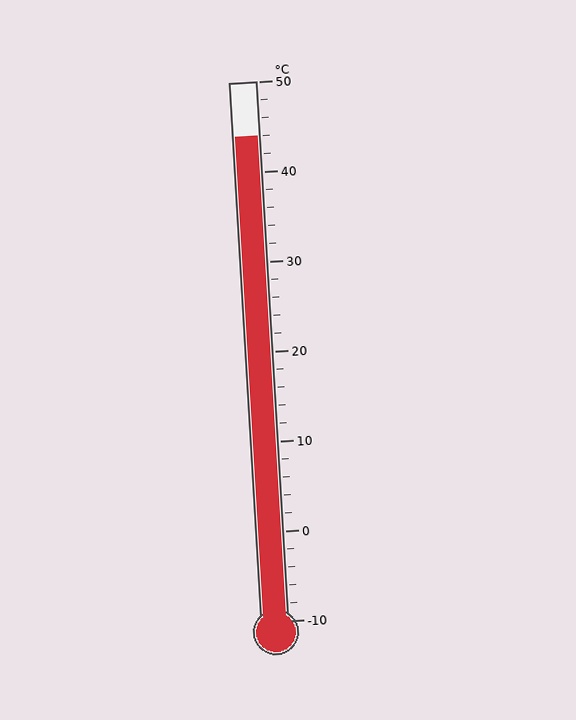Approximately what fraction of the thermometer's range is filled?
The thermometer is filled to approximately 90% of its range.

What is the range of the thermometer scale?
The thermometer scale ranges from -10°C to 50°C.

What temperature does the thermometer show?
The thermometer shows approximately 44°C.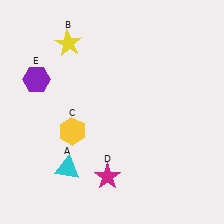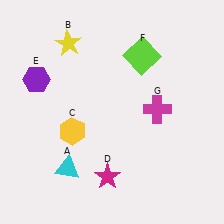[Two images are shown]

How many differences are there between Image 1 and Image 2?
There are 2 differences between the two images.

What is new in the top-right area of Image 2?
A lime square (F) was added in the top-right area of Image 2.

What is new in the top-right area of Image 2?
A magenta cross (G) was added in the top-right area of Image 2.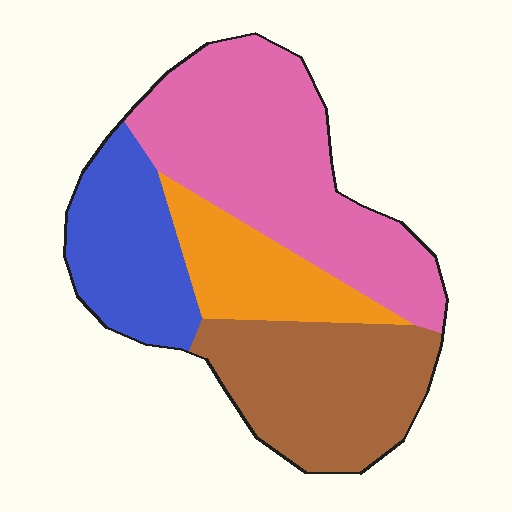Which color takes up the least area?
Orange, at roughly 15%.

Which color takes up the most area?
Pink, at roughly 40%.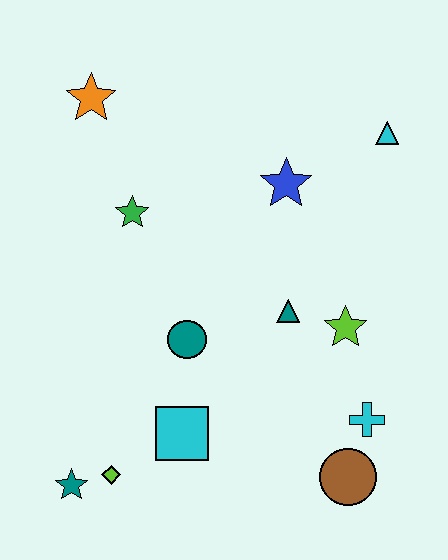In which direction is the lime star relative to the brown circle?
The lime star is above the brown circle.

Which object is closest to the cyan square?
The lime diamond is closest to the cyan square.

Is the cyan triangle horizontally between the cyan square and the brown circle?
No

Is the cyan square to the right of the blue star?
No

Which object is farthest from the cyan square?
The cyan triangle is farthest from the cyan square.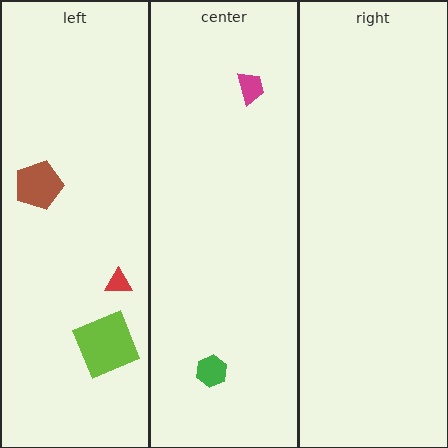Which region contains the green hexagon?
The center region.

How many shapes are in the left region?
3.